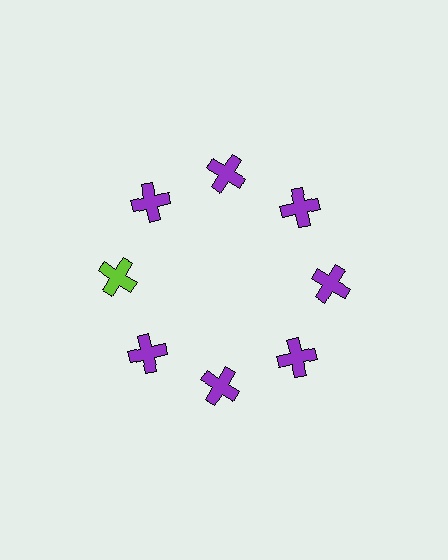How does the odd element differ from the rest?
It has a different color: lime instead of purple.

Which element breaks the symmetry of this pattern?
The lime cross at roughly the 9 o'clock position breaks the symmetry. All other shapes are purple crosses.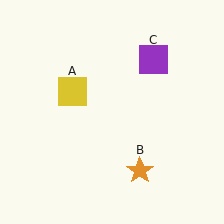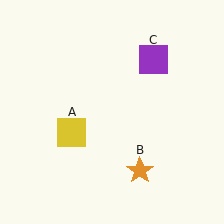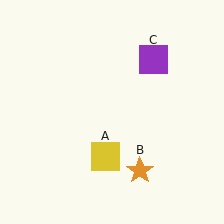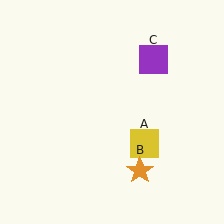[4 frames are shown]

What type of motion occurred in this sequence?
The yellow square (object A) rotated counterclockwise around the center of the scene.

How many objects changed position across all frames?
1 object changed position: yellow square (object A).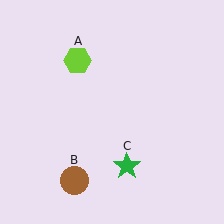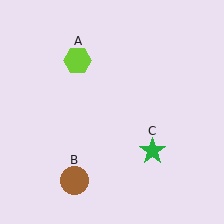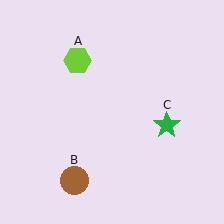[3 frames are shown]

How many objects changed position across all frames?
1 object changed position: green star (object C).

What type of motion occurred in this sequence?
The green star (object C) rotated counterclockwise around the center of the scene.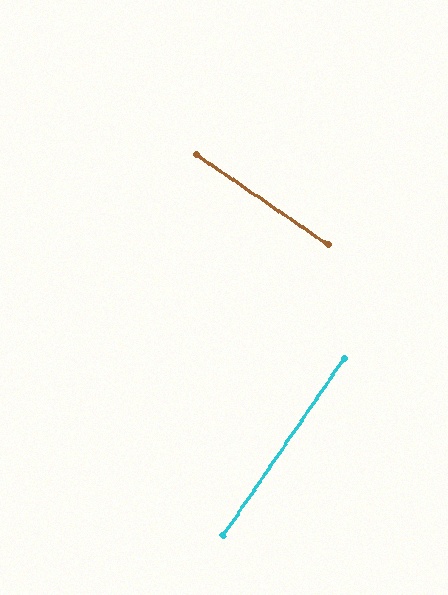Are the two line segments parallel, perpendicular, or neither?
Perpendicular — they meet at approximately 90°.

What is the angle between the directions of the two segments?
Approximately 90 degrees.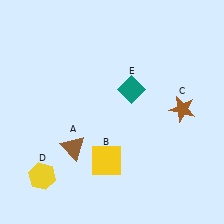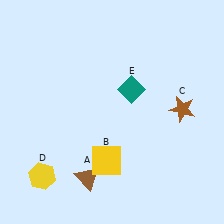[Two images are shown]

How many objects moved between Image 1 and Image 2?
1 object moved between the two images.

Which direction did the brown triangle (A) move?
The brown triangle (A) moved down.